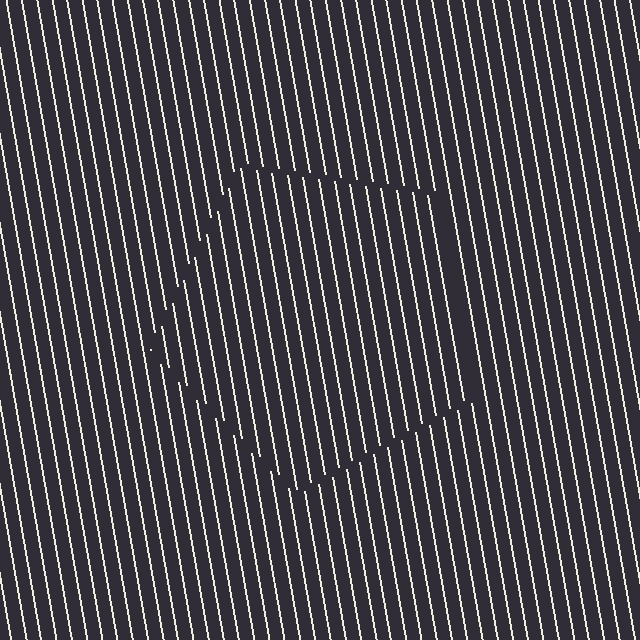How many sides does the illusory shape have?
5 sides — the line-ends trace a pentagon.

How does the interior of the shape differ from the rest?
The interior of the shape contains the same grating, shifted by half a period — the contour is defined by the phase discontinuity where line-ends from the inner and outer gratings abut.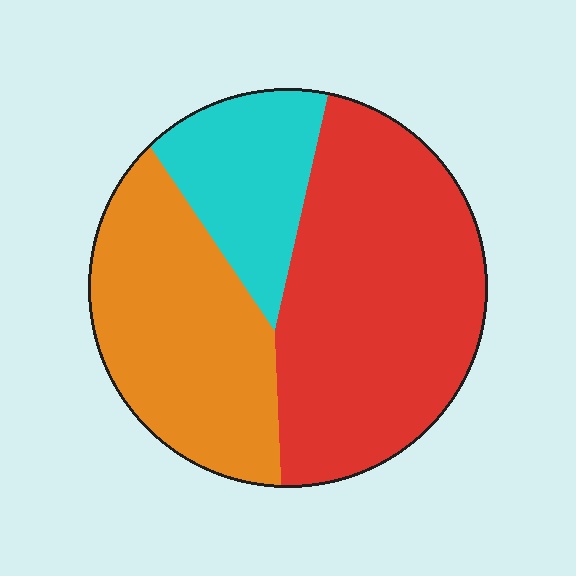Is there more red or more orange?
Red.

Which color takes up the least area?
Cyan, at roughly 20%.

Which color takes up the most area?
Red, at roughly 50%.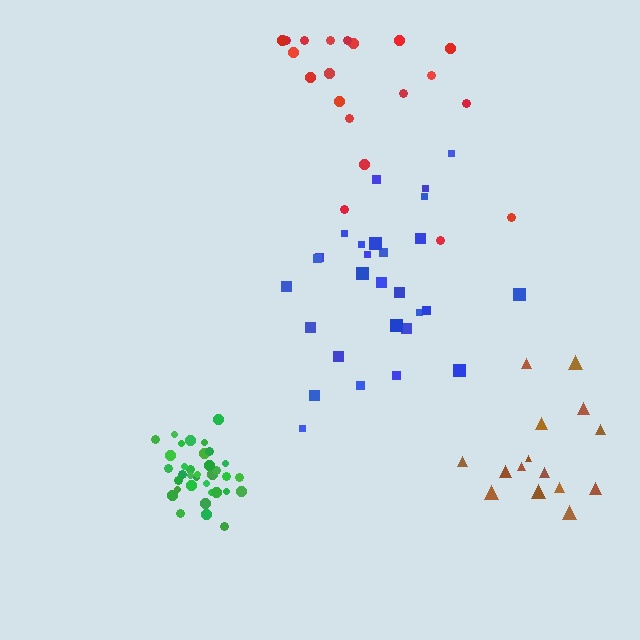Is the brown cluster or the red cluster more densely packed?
Brown.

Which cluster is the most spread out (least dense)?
Red.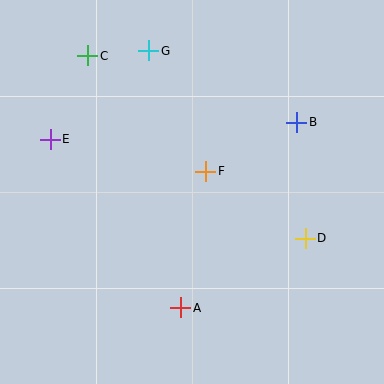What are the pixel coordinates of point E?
Point E is at (50, 139).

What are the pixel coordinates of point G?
Point G is at (149, 51).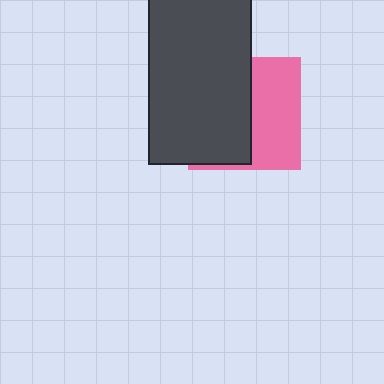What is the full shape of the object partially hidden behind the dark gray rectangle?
The partially hidden object is a pink square.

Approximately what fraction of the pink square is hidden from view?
Roughly 54% of the pink square is hidden behind the dark gray rectangle.